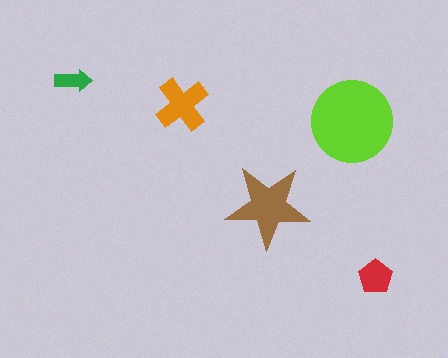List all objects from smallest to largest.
The green arrow, the red pentagon, the orange cross, the brown star, the lime circle.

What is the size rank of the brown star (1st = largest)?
2nd.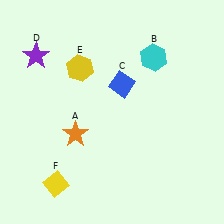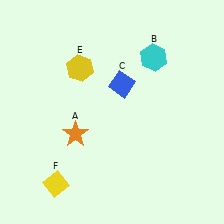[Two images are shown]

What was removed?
The purple star (D) was removed in Image 2.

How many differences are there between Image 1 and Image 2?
There is 1 difference between the two images.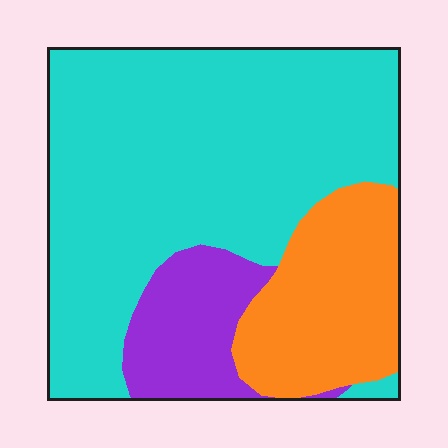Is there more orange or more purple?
Orange.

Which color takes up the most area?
Cyan, at roughly 65%.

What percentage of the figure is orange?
Orange takes up about one fifth (1/5) of the figure.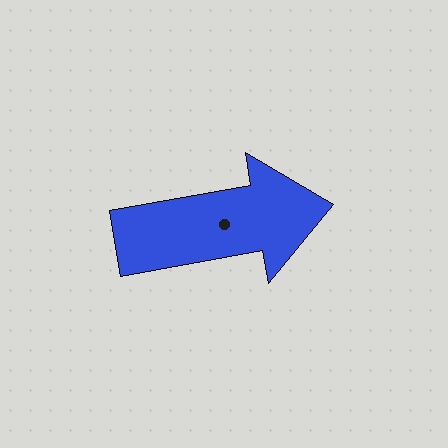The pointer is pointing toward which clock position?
Roughly 3 o'clock.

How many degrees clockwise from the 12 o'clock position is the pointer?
Approximately 80 degrees.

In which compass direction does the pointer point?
East.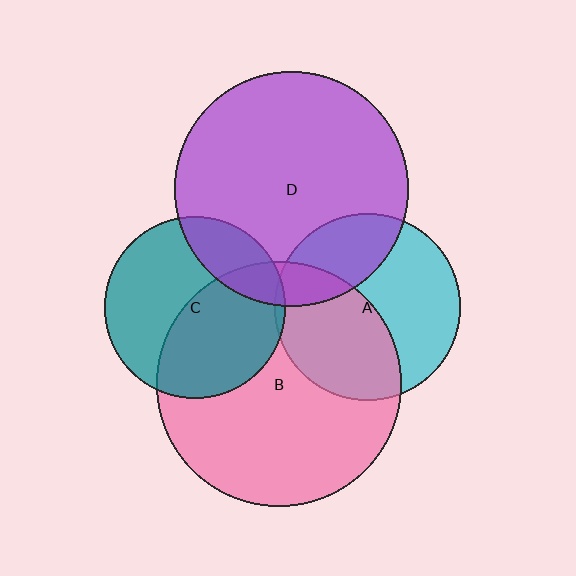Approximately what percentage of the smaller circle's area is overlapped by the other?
Approximately 45%.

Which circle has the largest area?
Circle B (pink).